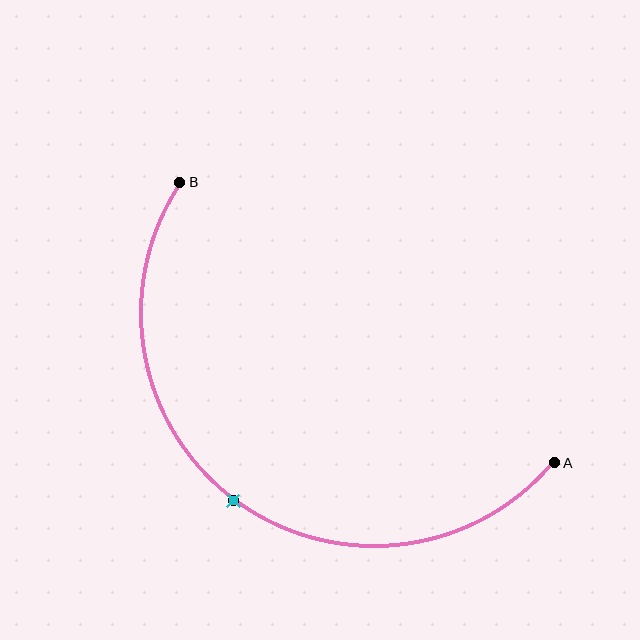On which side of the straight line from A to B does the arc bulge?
The arc bulges below and to the left of the straight line connecting A and B.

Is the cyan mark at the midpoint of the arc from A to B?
Yes. The cyan mark lies on the arc at equal arc-length from both A and B — it is the arc midpoint.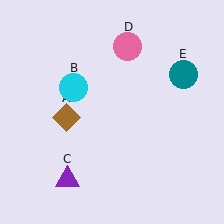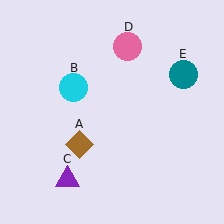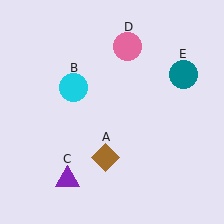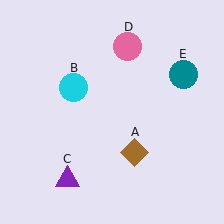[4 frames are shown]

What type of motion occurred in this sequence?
The brown diamond (object A) rotated counterclockwise around the center of the scene.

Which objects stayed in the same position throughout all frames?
Cyan circle (object B) and purple triangle (object C) and pink circle (object D) and teal circle (object E) remained stationary.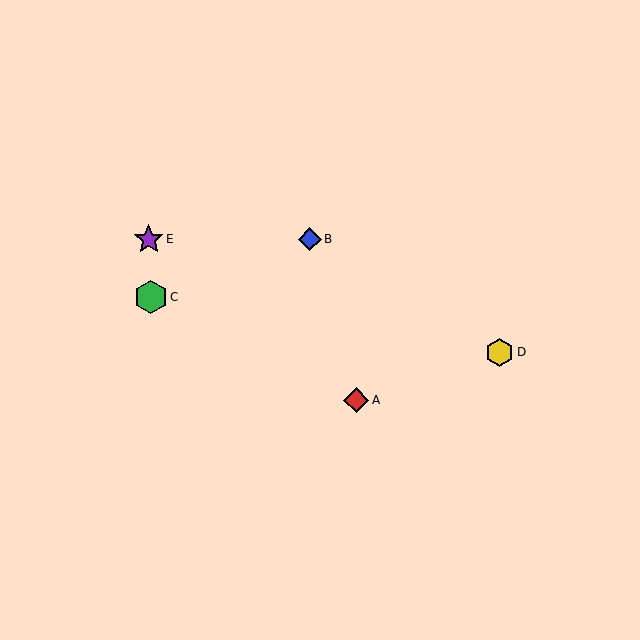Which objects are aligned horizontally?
Objects B, E are aligned horizontally.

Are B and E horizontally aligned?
Yes, both are at y≈239.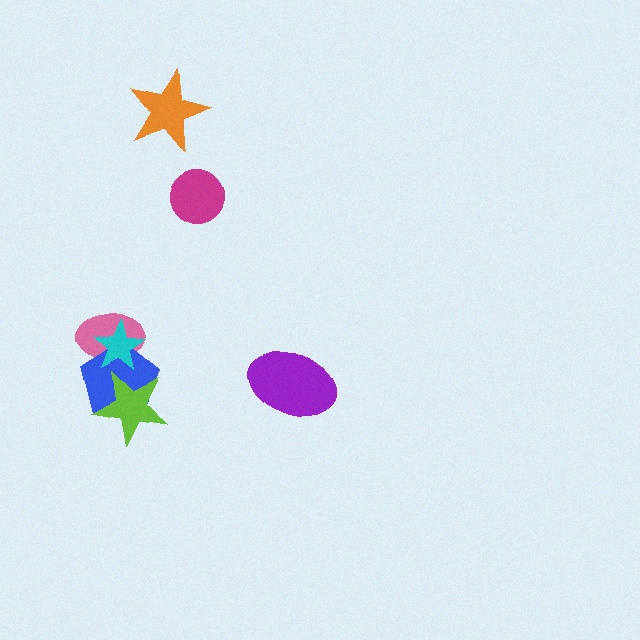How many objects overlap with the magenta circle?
0 objects overlap with the magenta circle.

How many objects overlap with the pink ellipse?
2 objects overlap with the pink ellipse.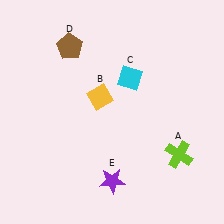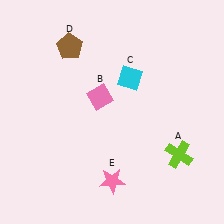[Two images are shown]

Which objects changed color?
B changed from yellow to pink. E changed from purple to pink.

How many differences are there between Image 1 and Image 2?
There are 2 differences between the two images.